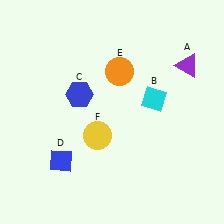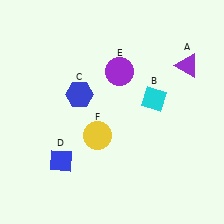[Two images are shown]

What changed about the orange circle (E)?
In Image 1, E is orange. In Image 2, it changed to purple.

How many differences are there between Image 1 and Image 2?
There is 1 difference between the two images.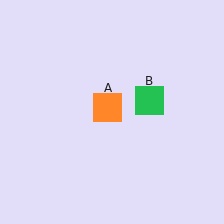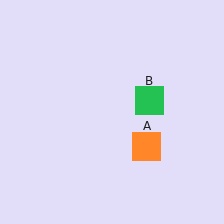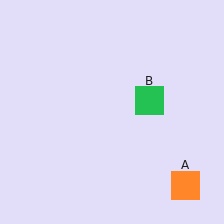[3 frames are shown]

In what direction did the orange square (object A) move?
The orange square (object A) moved down and to the right.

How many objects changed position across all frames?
1 object changed position: orange square (object A).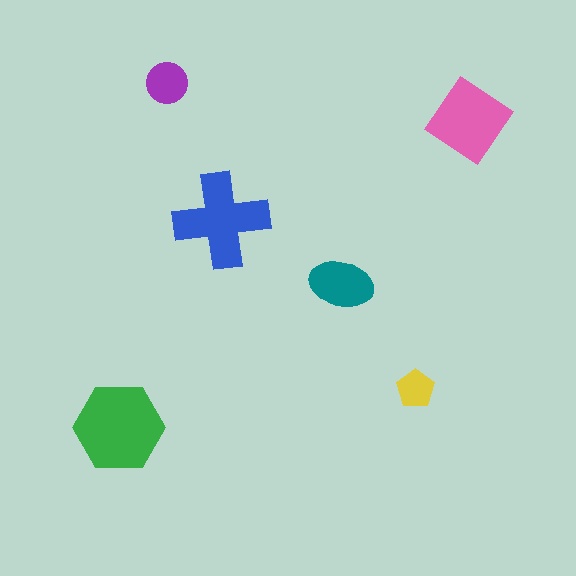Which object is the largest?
The green hexagon.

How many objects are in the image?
There are 6 objects in the image.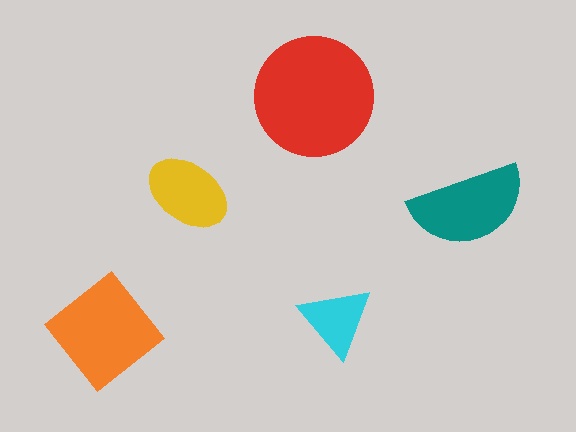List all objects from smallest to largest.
The cyan triangle, the yellow ellipse, the teal semicircle, the orange diamond, the red circle.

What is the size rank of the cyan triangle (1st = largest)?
5th.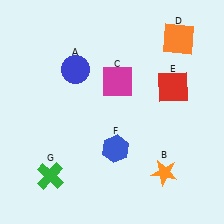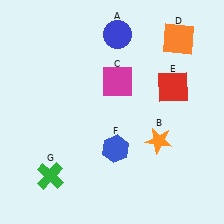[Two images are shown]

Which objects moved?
The objects that moved are: the blue circle (A), the orange star (B).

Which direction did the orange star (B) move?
The orange star (B) moved up.